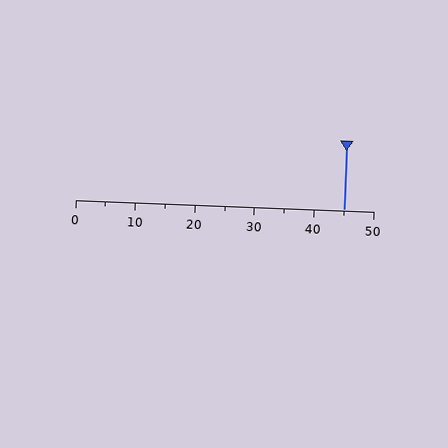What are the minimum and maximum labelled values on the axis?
The axis runs from 0 to 50.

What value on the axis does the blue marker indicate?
The marker indicates approximately 45.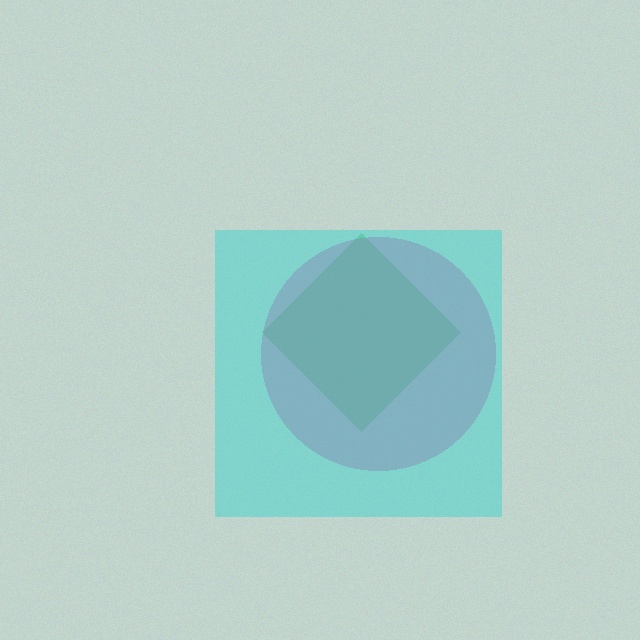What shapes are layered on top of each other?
The layered shapes are: a green diamond, a magenta circle, a cyan square.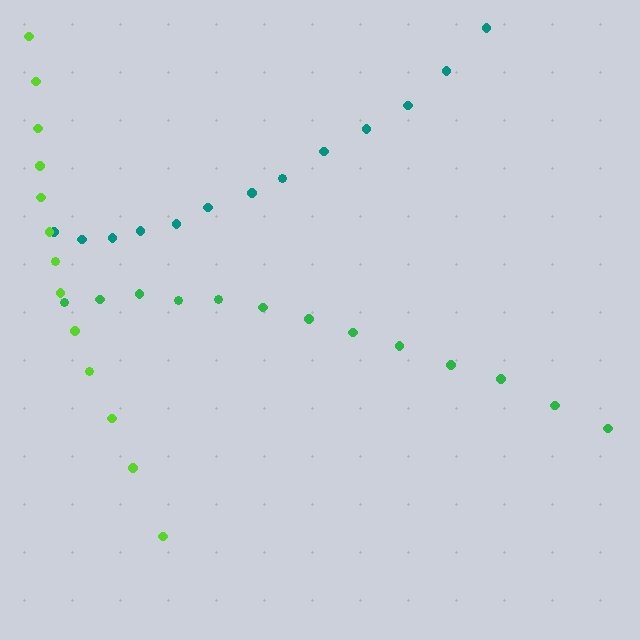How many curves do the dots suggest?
There are 3 distinct paths.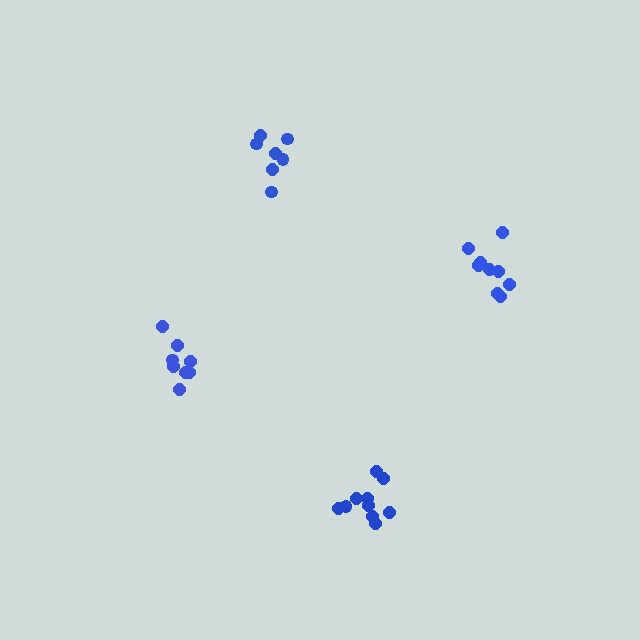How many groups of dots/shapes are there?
There are 4 groups.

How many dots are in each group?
Group 1: 9 dots, Group 2: 11 dots, Group 3: 8 dots, Group 4: 7 dots (35 total).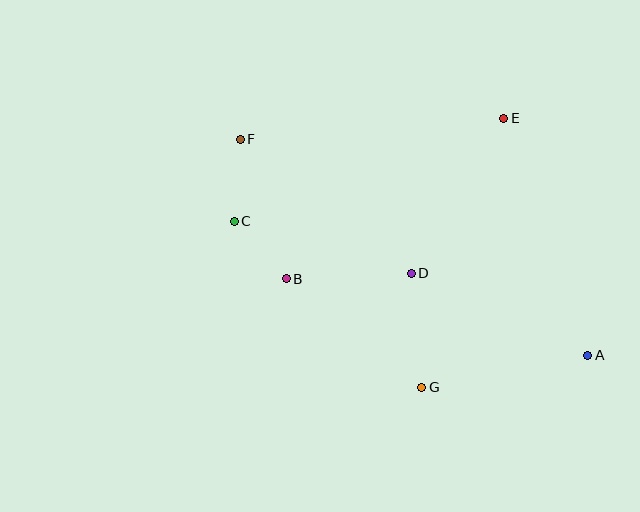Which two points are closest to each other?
Points B and C are closest to each other.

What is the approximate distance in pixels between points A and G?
The distance between A and G is approximately 169 pixels.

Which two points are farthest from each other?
Points A and F are farthest from each other.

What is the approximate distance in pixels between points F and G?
The distance between F and G is approximately 308 pixels.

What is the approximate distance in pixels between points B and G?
The distance between B and G is approximately 174 pixels.